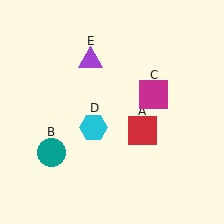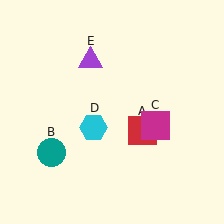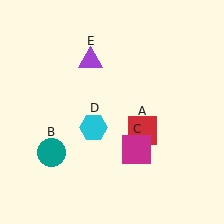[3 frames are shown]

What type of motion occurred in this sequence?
The magenta square (object C) rotated clockwise around the center of the scene.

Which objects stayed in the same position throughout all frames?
Red square (object A) and teal circle (object B) and cyan hexagon (object D) and purple triangle (object E) remained stationary.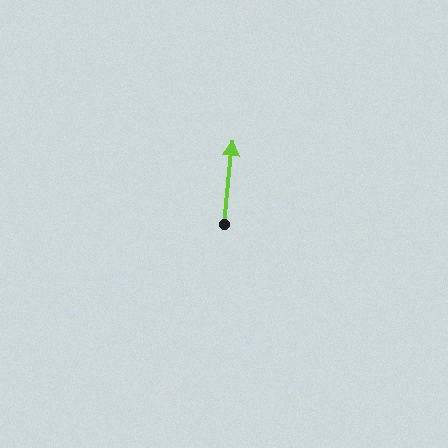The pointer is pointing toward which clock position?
Roughly 12 o'clock.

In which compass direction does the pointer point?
North.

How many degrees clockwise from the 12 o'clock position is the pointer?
Approximately 6 degrees.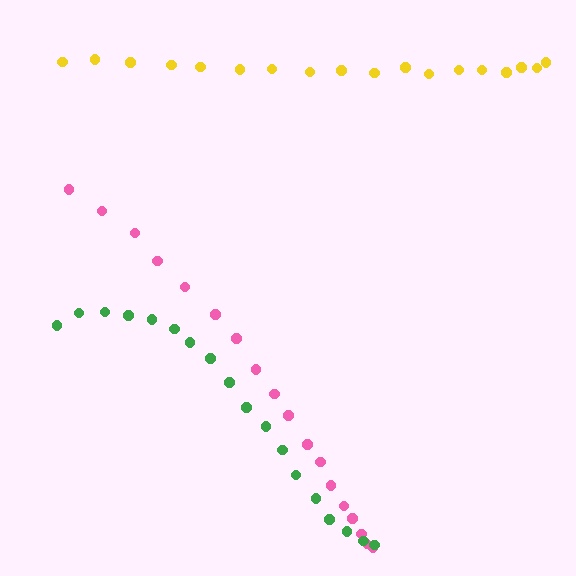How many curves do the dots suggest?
There are 3 distinct paths.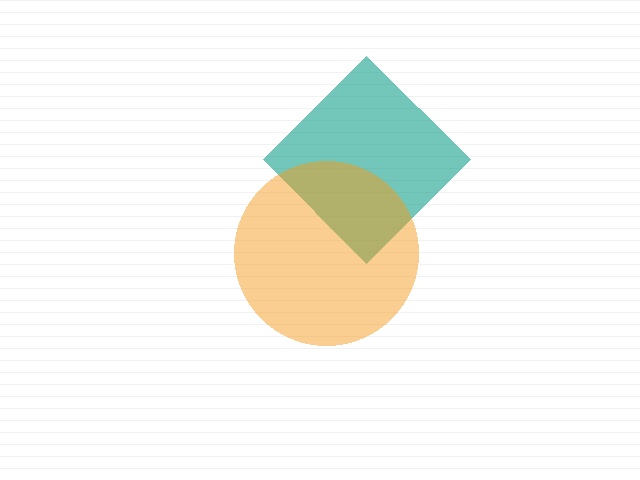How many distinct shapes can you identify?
There are 2 distinct shapes: a teal diamond, an orange circle.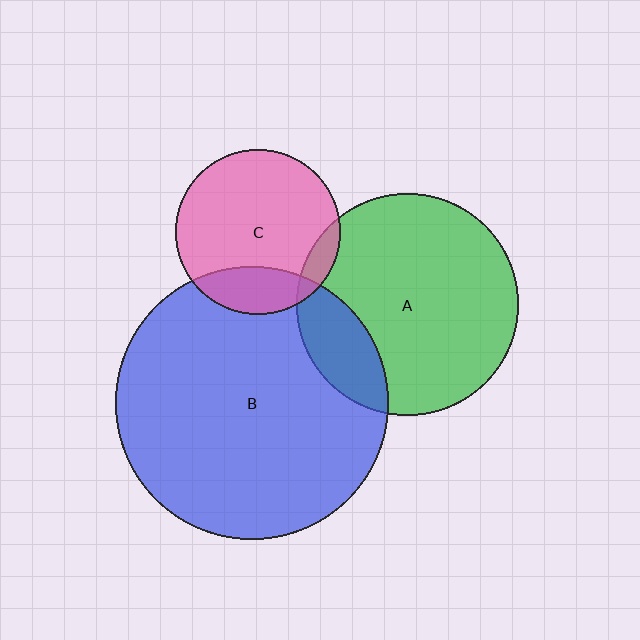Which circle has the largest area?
Circle B (blue).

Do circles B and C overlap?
Yes.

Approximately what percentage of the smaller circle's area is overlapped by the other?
Approximately 20%.